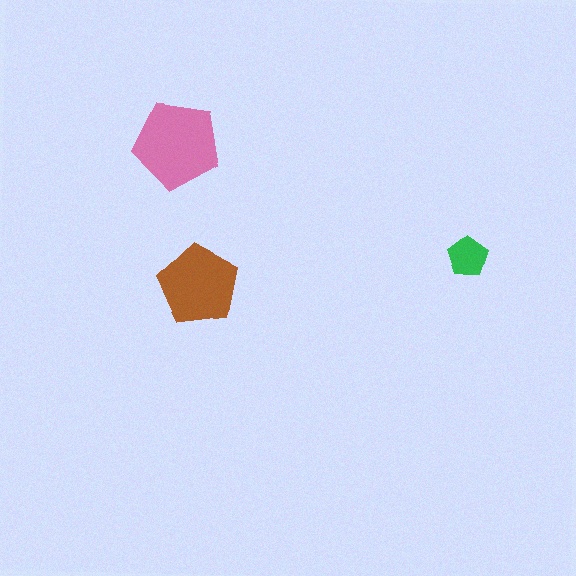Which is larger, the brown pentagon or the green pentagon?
The brown one.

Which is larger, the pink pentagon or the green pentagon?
The pink one.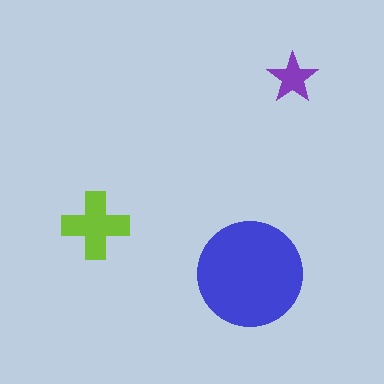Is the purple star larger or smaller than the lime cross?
Smaller.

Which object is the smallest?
The purple star.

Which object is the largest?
The blue circle.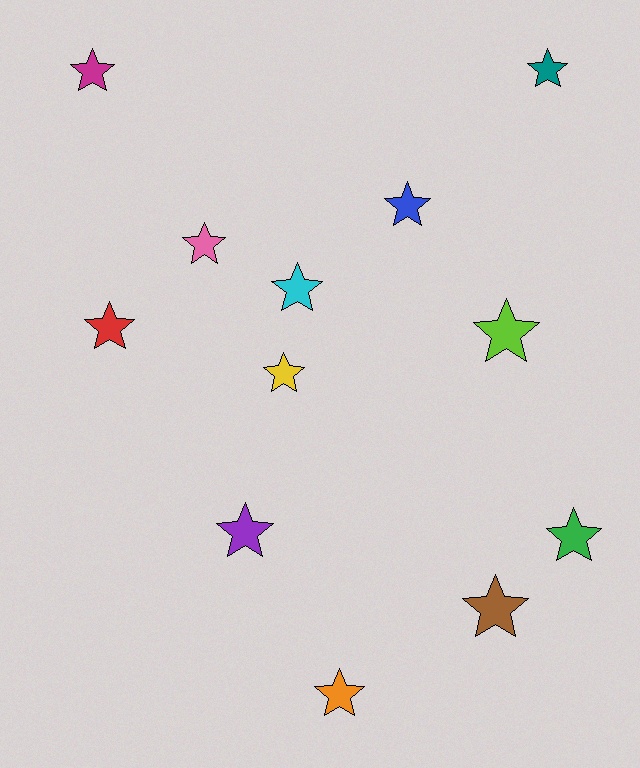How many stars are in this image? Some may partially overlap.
There are 12 stars.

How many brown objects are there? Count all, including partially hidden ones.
There is 1 brown object.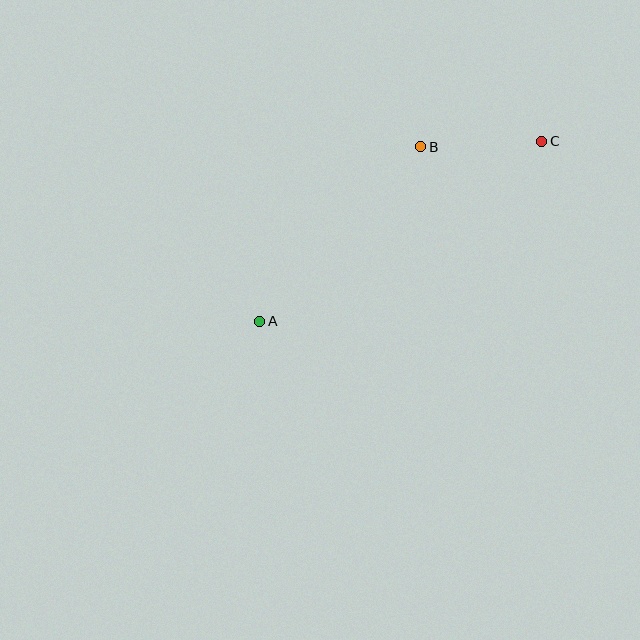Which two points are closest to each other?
Points B and C are closest to each other.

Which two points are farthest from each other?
Points A and C are farthest from each other.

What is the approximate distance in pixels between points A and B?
The distance between A and B is approximately 237 pixels.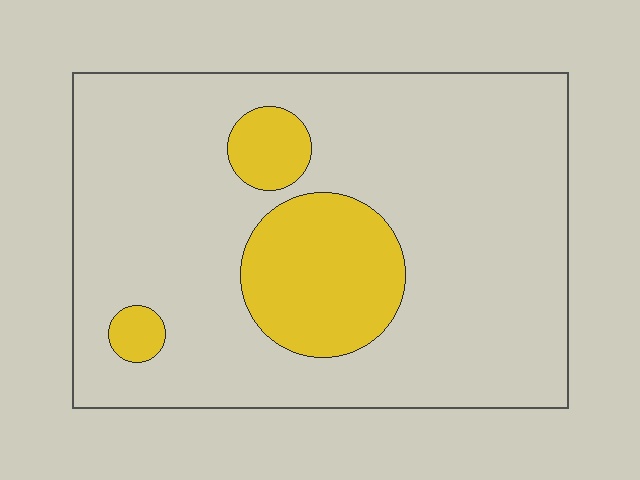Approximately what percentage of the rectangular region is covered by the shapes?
Approximately 20%.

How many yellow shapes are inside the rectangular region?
3.